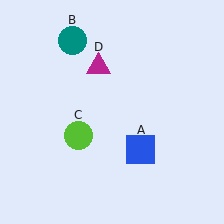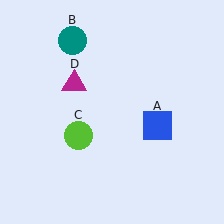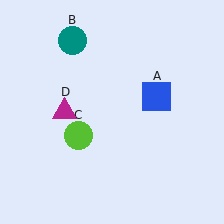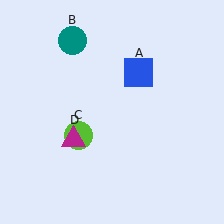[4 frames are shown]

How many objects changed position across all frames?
2 objects changed position: blue square (object A), magenta triangle (object D).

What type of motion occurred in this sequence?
The blue square (object A), magenta triangle (object D) rotated counterclockwise around the center of the scene.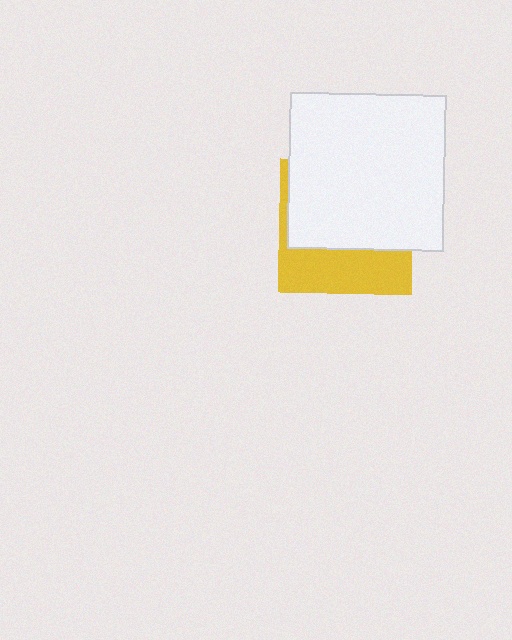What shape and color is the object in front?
The object in front is a white square.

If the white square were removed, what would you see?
You would see the complete yellow square.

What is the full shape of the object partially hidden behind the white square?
The partially hidden object is a yellow square.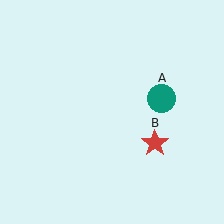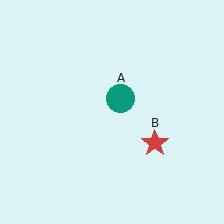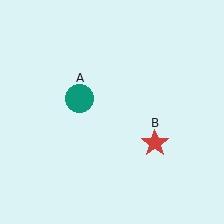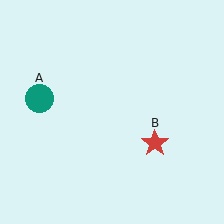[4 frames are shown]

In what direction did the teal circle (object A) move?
The teal circle (object A) moved left.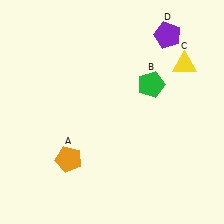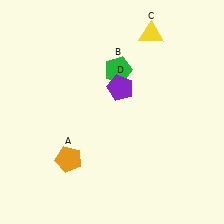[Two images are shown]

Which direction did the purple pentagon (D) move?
The purple pentagon (D) moved down.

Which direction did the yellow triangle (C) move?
The yellow triangle (C) moved left.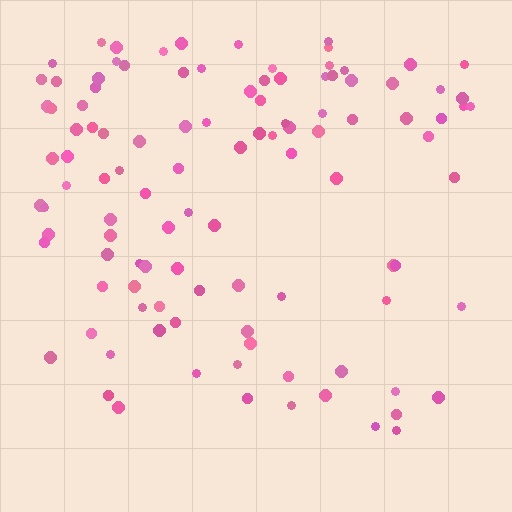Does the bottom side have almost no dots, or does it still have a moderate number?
Still a moderate number, just noticeably fewer than the top.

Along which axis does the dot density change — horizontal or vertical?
Vertical.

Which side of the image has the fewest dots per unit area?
The bottom.